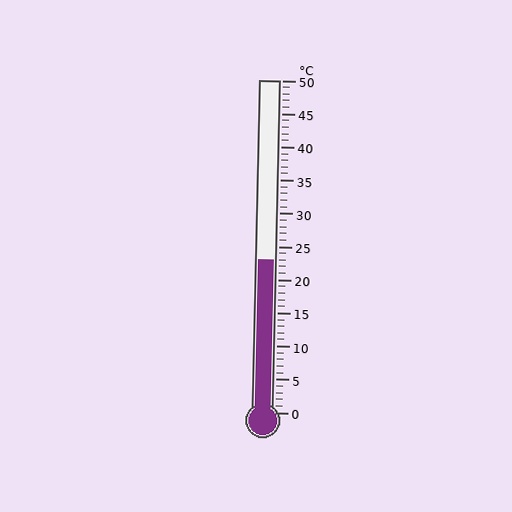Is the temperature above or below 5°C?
The temperature is above 5°C.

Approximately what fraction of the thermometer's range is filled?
The thermometer is filled to approximately 45% of its range.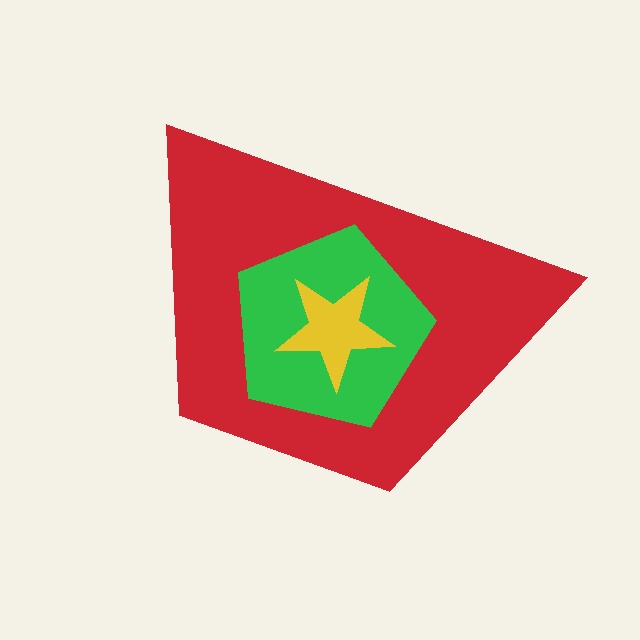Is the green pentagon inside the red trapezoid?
Yes.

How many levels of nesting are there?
3.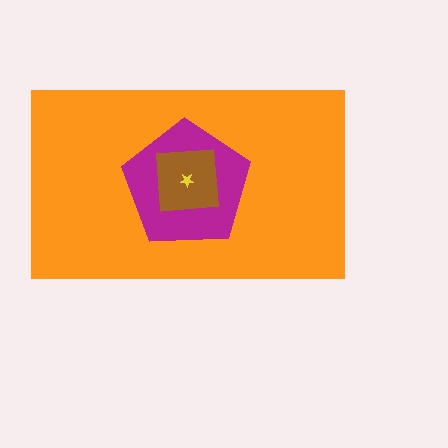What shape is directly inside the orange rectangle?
The magenta pentagon.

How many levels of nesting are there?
4.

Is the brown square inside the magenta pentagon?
Yes.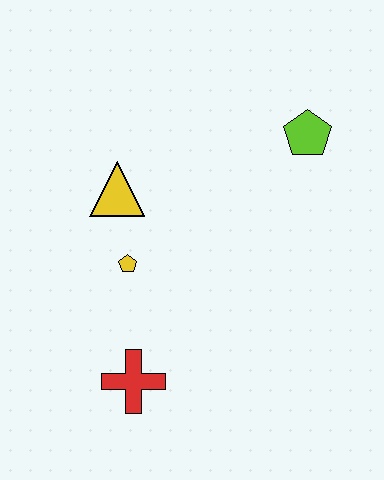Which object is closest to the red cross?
The yellow pentagon is closest to the red cross.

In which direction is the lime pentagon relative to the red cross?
The lime pentagon is above the red cross.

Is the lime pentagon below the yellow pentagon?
No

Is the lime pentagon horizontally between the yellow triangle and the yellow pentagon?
No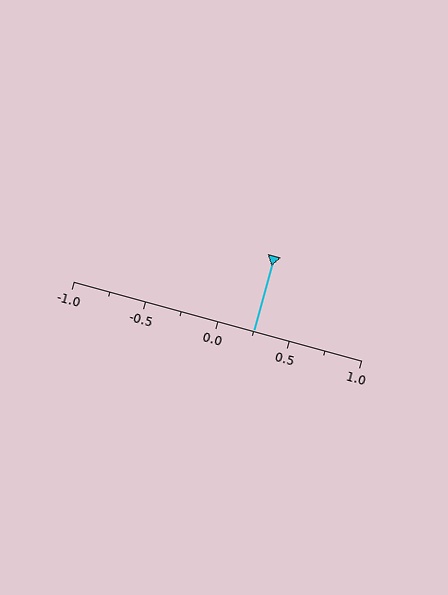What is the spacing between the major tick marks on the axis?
The major ticks are spaced 0.5 apart.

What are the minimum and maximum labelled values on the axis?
The axis runs from -1.0 to 1.0.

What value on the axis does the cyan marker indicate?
The marker indicates approximately 0.25.